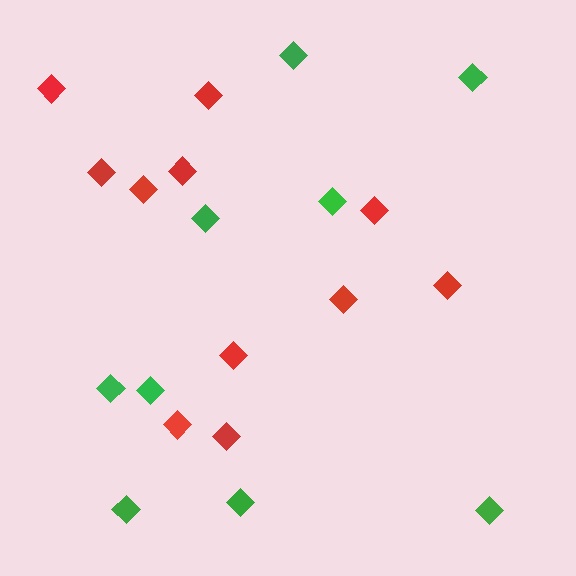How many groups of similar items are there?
There are 2 groups: one group of red diamonds (11) and one group of green diamonds (9).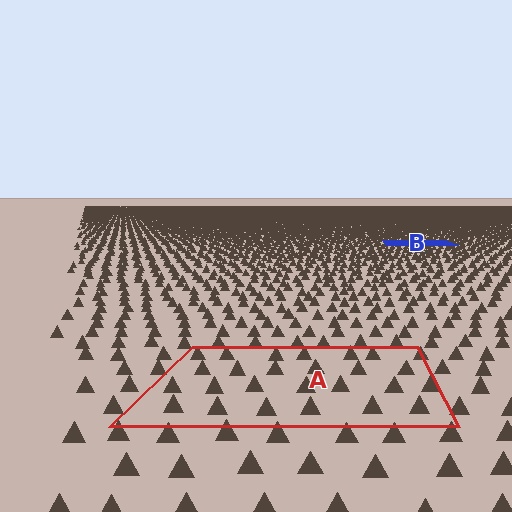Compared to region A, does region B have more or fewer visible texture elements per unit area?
Region B has more texture elements per unit area — they are packed more densely because it is farther away.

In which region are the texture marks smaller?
The texture marks are smaller in region B, because it is farther away.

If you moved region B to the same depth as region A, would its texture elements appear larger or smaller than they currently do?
They would appear larger. At a closer depth, the same texture elements are projected at a bigger on-screen size.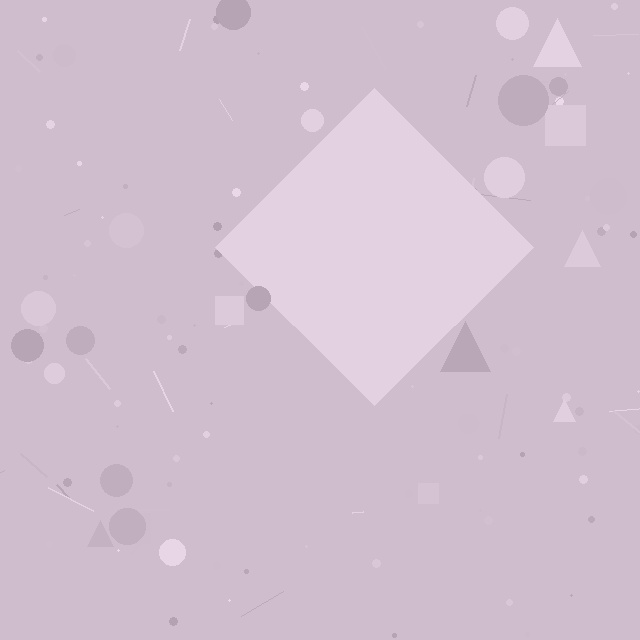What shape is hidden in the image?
A diamond is hidden in the image.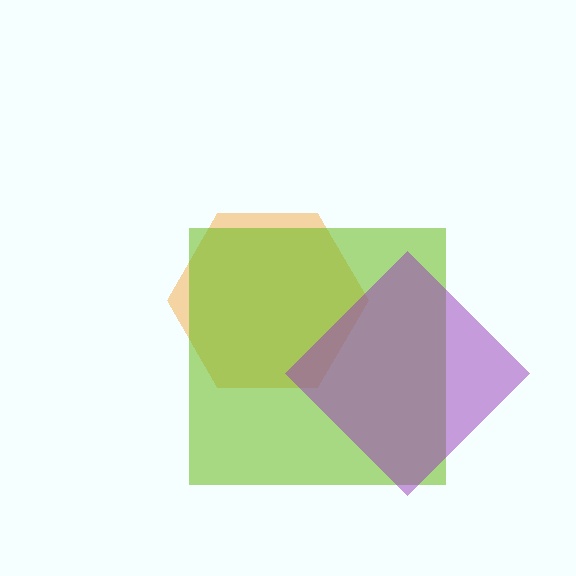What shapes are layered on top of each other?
The layered shapes are: an orange hexagon, a lime square, a purple diamond.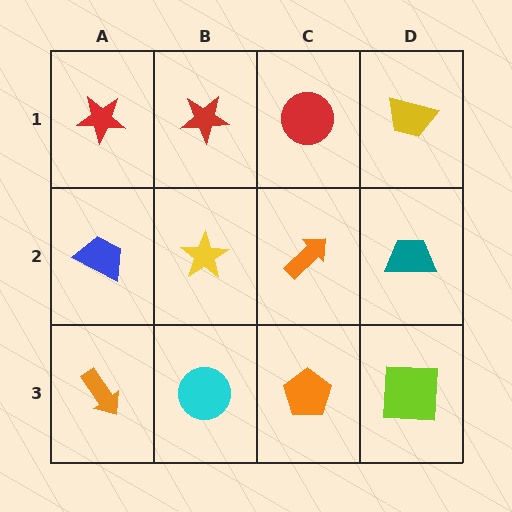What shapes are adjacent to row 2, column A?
A red star (row 1, column A), an orange arrow (row 3, column A), a yellow star (row 2, column B).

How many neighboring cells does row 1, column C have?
3.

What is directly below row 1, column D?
A teal trapezoid.